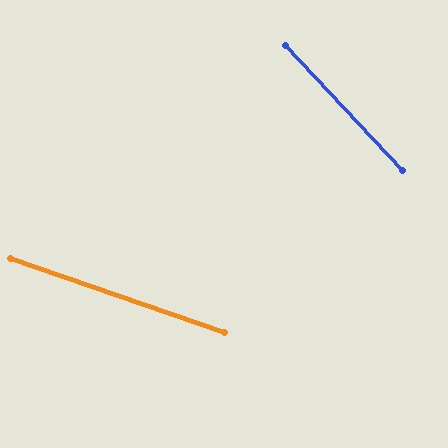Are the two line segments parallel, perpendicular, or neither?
Neither parallel nor perpendicular — they differ by about 28°.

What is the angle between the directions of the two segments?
Approximately 28 degrees.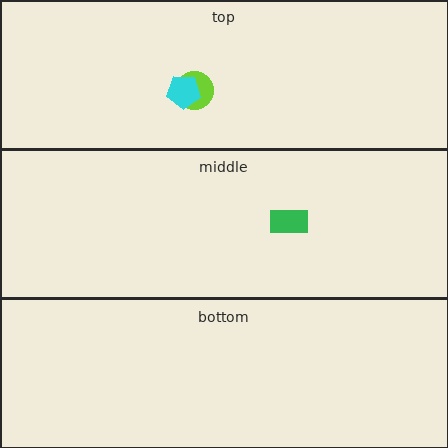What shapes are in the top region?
The lime circle, the cyan pentagon.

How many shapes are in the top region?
2.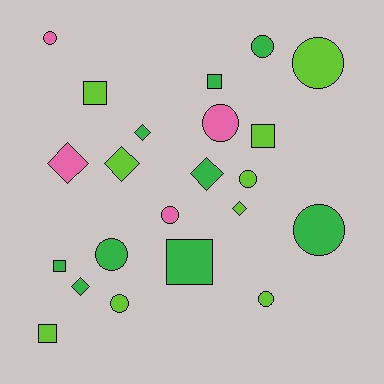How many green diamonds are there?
There are 3 green diamonds.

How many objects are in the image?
There are 22 objects.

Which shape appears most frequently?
Circle, with 10 objects.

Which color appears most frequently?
Green, with 9 objects.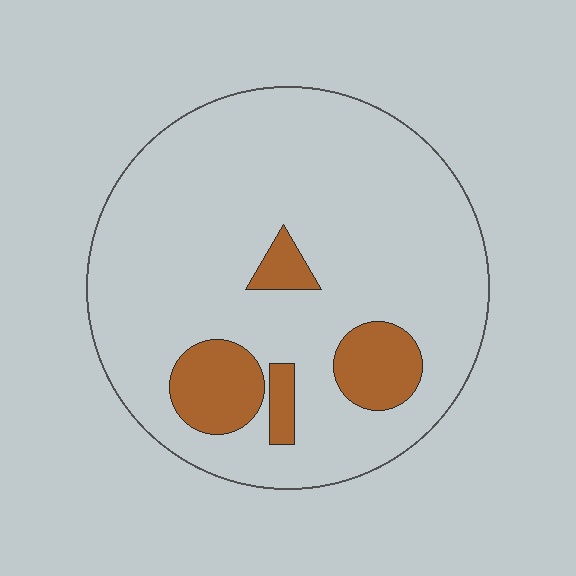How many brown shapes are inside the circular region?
4.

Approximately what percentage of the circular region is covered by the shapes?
Approximately 15%.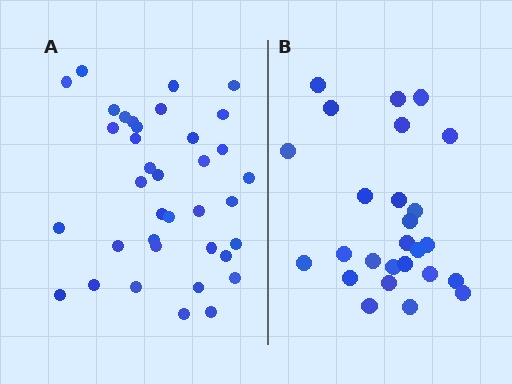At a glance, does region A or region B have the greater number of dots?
Region A (the left region) has more dots.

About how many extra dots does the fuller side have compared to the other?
Region A has roughly 12 or so more dots than region B.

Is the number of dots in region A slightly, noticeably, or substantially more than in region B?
Region A has noticeably more, but not dramatically so. The ratio is roughly 1.4 to 1.